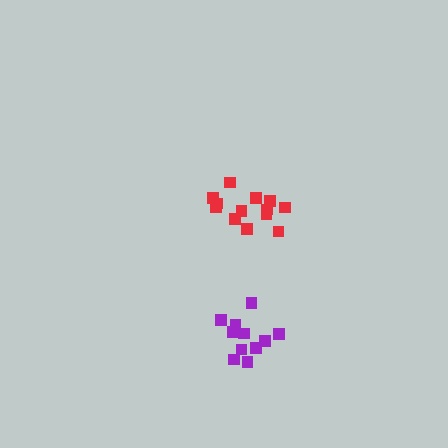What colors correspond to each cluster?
The clusters are colored: red, purple.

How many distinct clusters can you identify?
There are 2 distinct clusters.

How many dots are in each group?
Group 1: 13 dots, Group 2: 11 dots (24 total).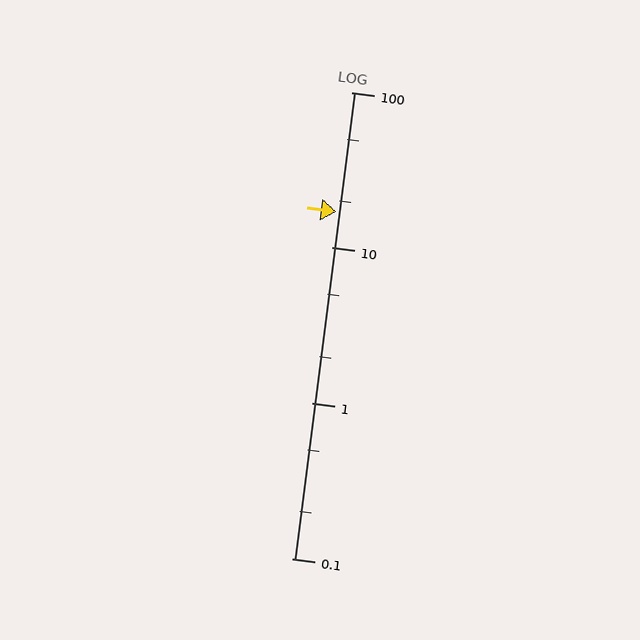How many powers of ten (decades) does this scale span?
The scale spans 3 decades, from 0.1 to 100.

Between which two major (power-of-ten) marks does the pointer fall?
The pointer is between 10 and 100.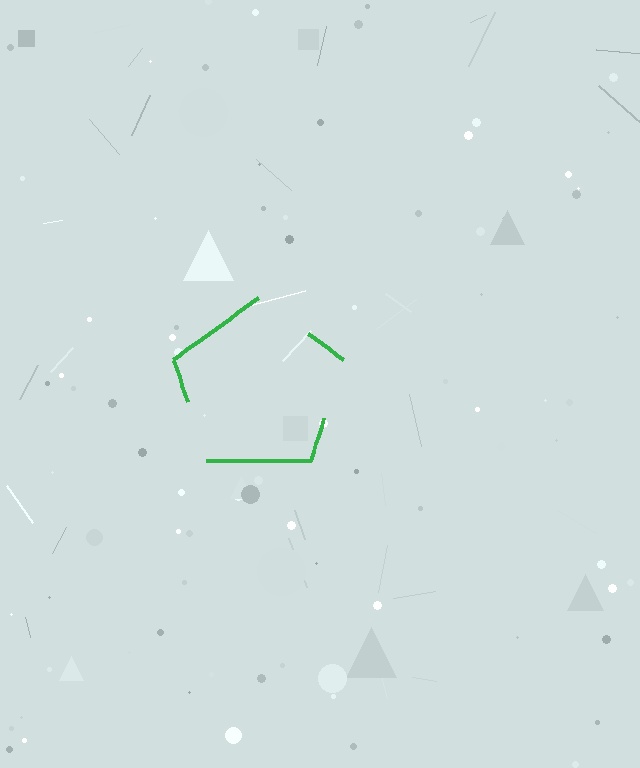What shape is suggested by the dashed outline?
The dashed outline suggests a pentagon.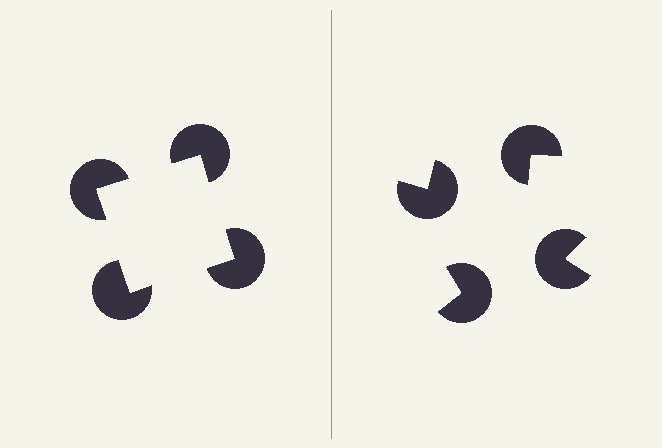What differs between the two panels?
The pac-man discs are positioned identically on both sides; only the wedge orientations differ. On the left they align to a square; on the right they are misaligned.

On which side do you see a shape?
An illusory square appears on the left side. On the right side the wedge cuts are rotated, so no coherent shape forms.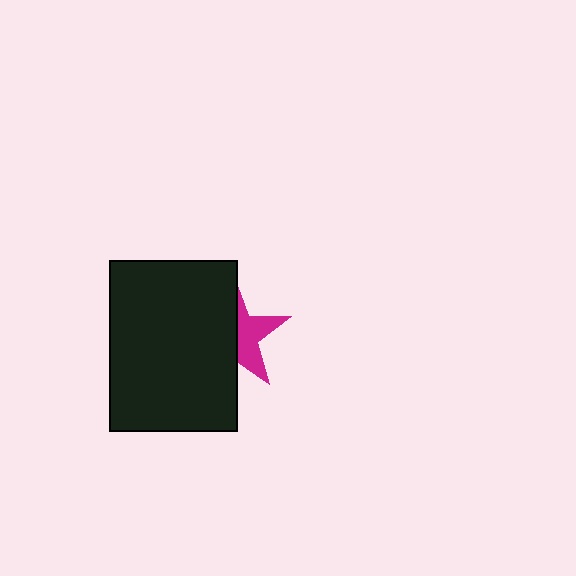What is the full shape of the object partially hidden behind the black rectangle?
The partially hidden object is a magenta star.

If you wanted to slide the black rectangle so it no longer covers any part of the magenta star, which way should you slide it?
Slide it left — that is the most direct way to separate the two shapes.